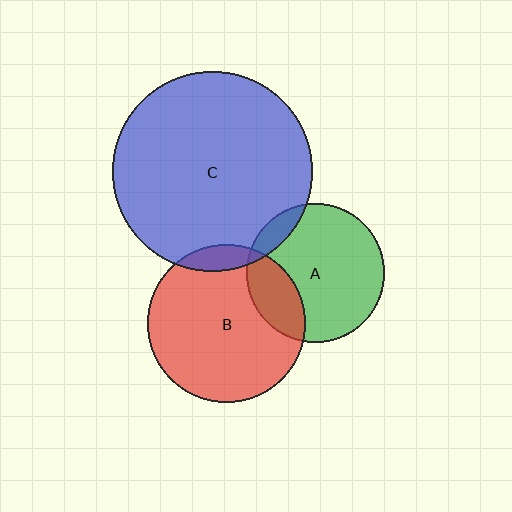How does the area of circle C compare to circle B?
Approximately 1.6 times.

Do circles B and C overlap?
Yes.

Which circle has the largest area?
Circle C (blue).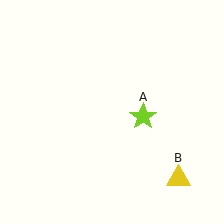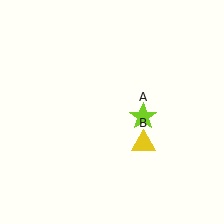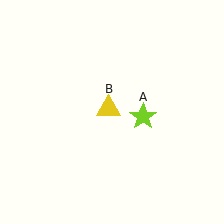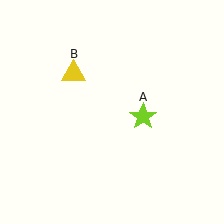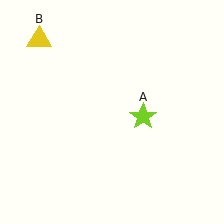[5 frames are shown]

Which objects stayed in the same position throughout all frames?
Lime star (object A) remained stationary.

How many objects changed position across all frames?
1 object changed position: yellow triangle (object B).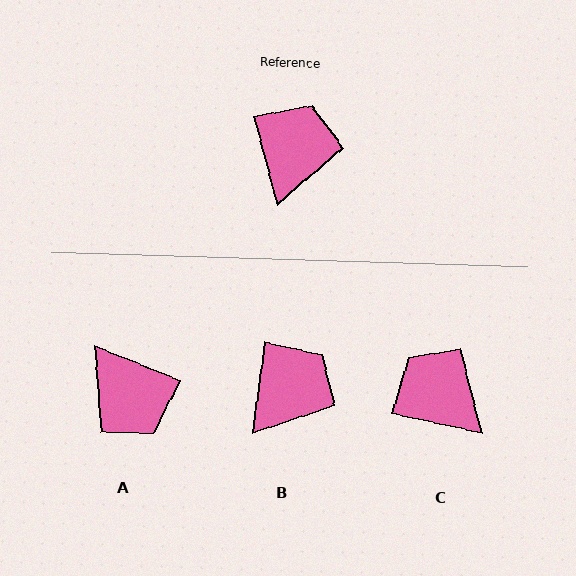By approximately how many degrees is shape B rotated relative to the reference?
Approximately 22 degrees clockwise.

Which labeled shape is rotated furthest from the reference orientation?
A, about 127 degrees away.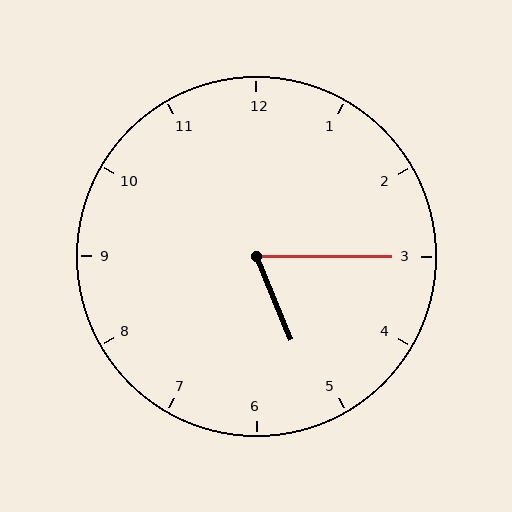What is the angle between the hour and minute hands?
Approximately 68 degrees.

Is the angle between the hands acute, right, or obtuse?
It is acute.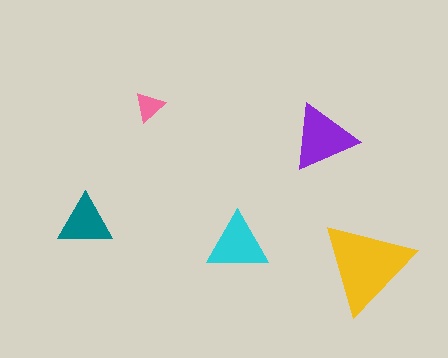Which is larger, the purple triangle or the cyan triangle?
The purple one.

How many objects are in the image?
There are 5 objects in the image.